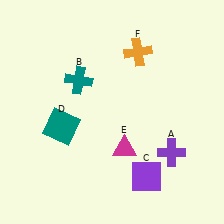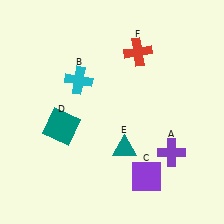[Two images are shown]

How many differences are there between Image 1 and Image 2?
There are 3 differences between the two images.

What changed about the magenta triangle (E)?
In Image 1, E is magenta. In Image 2, it changed to teal.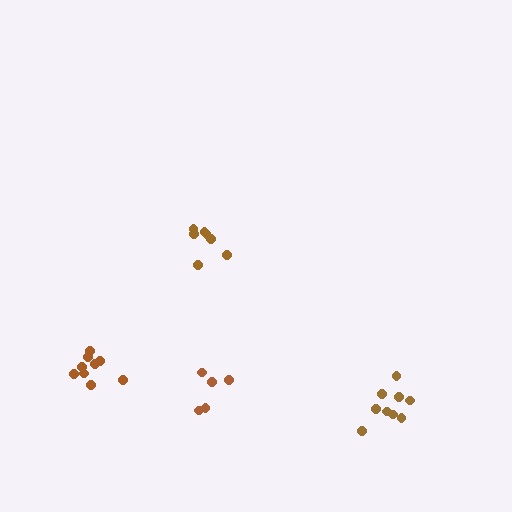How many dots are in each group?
Group 1: 5 dots, Group 2: 9 dots, Group 3: 9 dots, Group 4: 7 dots (30 total).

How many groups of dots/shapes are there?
There are 4 groups.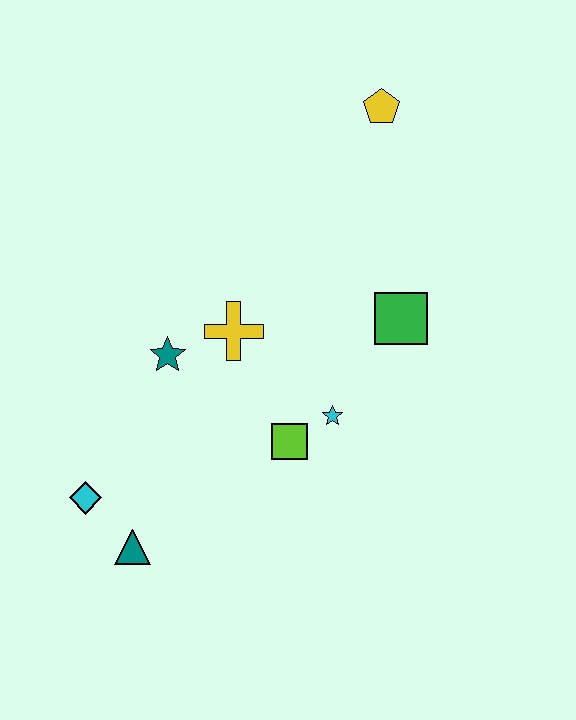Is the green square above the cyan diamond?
Yes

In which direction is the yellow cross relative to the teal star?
The yellow cross is to the right of the teal star.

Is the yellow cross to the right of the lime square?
No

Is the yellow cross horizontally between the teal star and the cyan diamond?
No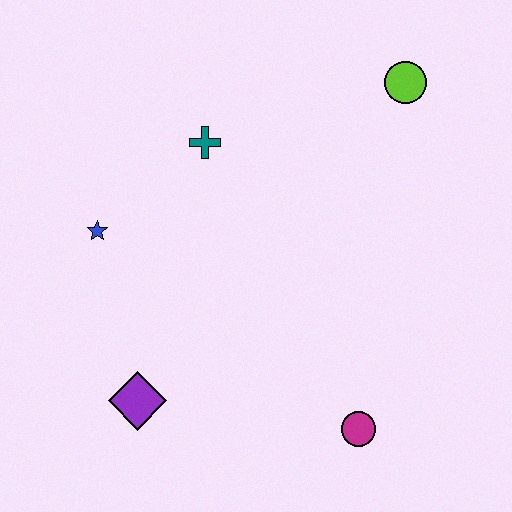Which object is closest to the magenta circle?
The purple diamond is closest to the magenta circle.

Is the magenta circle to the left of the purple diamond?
No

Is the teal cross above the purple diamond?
Yes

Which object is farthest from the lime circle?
The purple diamond is farthest from the lime circle.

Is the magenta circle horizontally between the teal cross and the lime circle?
Yes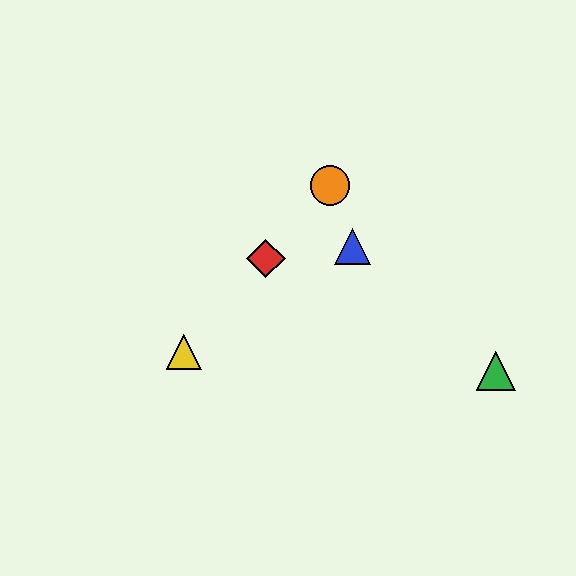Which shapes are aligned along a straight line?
The red diamond, the yellow triangle, the purple triangle, the orange circle are aligned along a straight line.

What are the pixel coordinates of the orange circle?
The orange circle is at (330, 186).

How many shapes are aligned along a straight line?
4 shapes (the red diamond, the yellow triangle, the purple triangle, the orange circle) are aligned along a straight line.